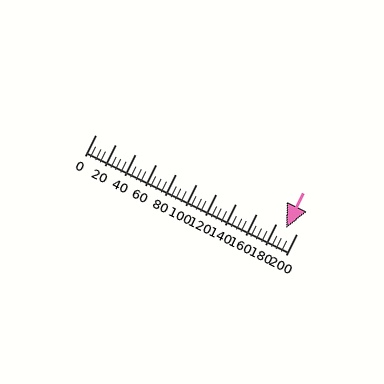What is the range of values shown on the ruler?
The ruler shows values from 0 to 200.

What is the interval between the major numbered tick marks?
The major tick marks are spaced 20 units apart.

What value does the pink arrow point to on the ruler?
The pink arrow points to approximately 190.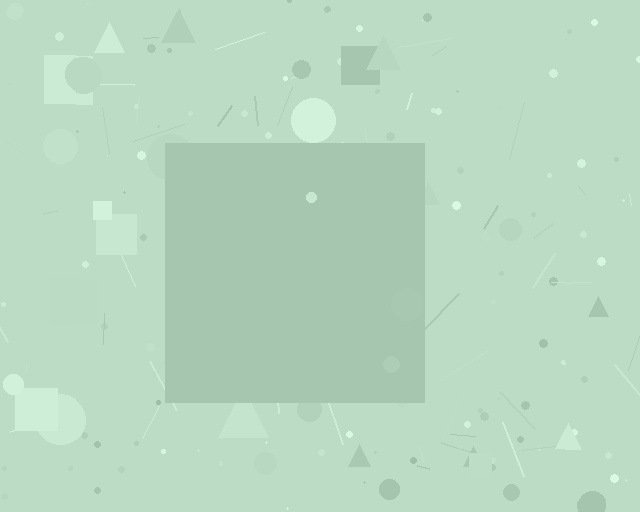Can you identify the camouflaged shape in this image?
The camouflaged shape is a square.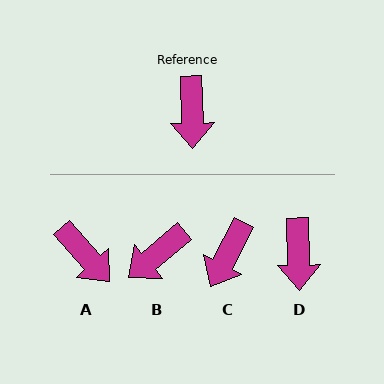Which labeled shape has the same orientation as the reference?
D.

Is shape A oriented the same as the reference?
No, it is off by about 40 degrees.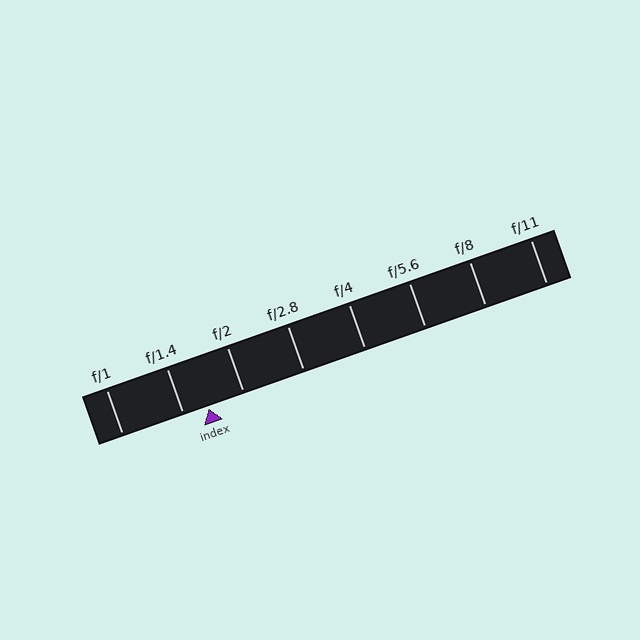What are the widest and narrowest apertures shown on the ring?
The widest aperture shown is f/1 and the narrowest is f/11.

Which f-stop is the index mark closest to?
The index mark is closest to f/1.4.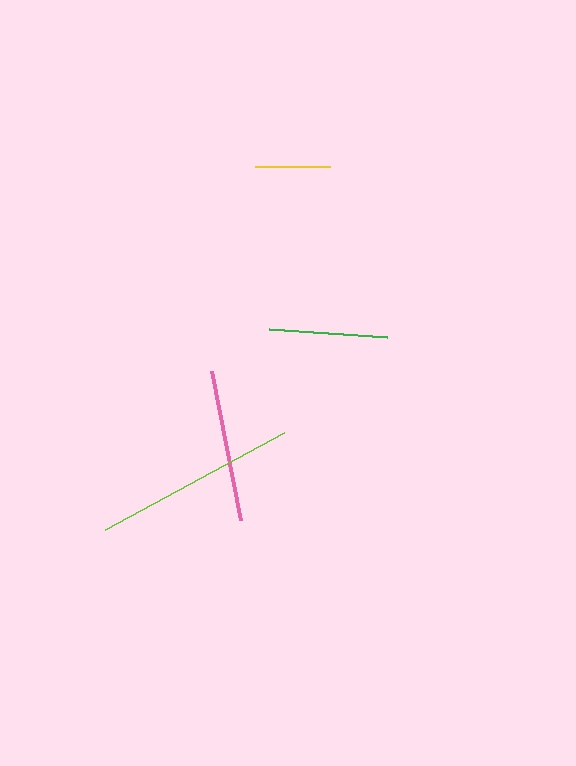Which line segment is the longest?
The lime line is the longest at approximately 204 pixels.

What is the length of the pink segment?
The pink segment is approximately 151 pixels long.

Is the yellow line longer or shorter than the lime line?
The lime line is longer than the yellow line.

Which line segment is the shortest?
The yellow line is the shortest at approximately 75 pixels.